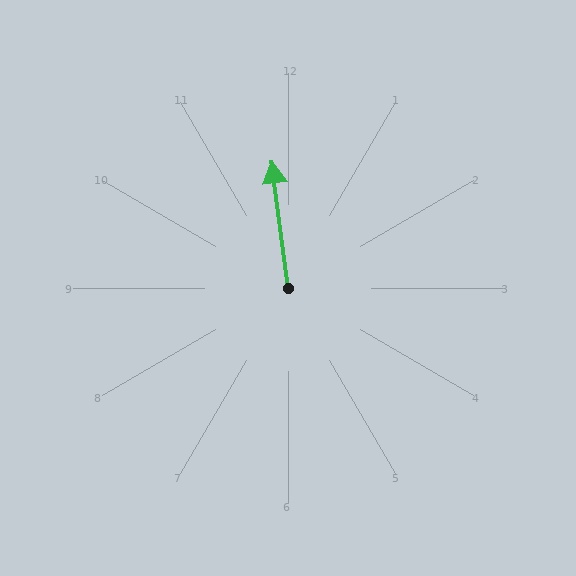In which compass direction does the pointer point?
North.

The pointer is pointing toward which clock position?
Roughly 12 o'clock.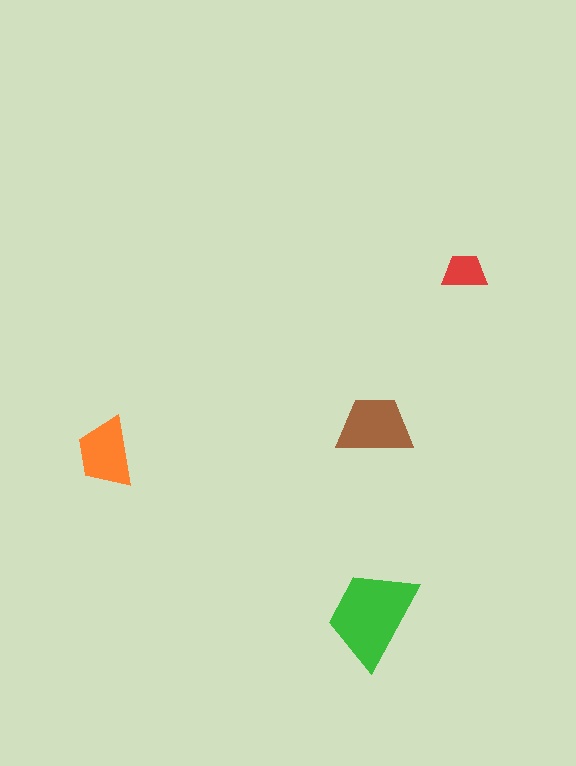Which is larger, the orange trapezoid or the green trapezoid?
The green one.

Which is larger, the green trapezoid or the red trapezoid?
The green one.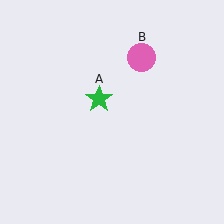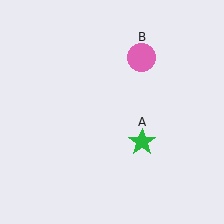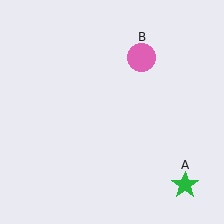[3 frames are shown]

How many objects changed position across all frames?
1 object changed position: green star (object A).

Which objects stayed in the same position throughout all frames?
Pink circle (object B) remained stationary.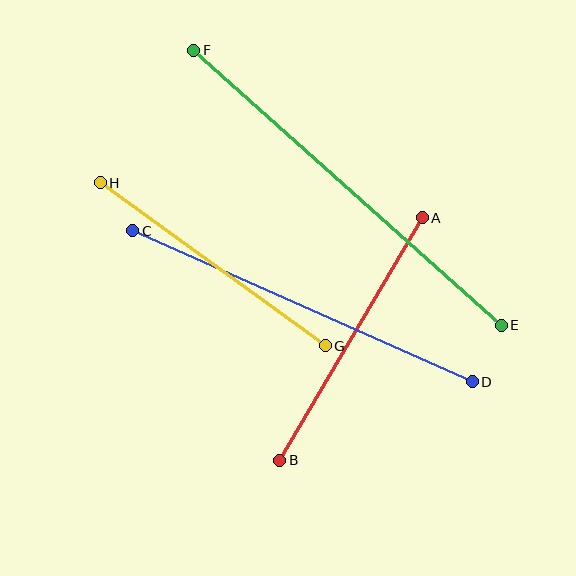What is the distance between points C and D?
The distance is approximately 372 pixels.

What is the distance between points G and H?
The distance is approximately 278 pixels.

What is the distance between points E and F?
The distance is approximately 413 pixels.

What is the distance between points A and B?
The distance is approximately 281 pixels.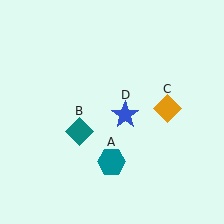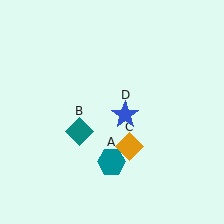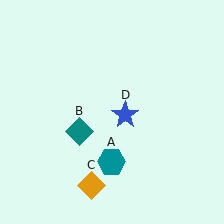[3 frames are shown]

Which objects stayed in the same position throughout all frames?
Teal hexagon (object A) and teal diamond (object B) and blue star (object D) remained stationary.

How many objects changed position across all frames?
1 object changed position: orange diamond (object C).